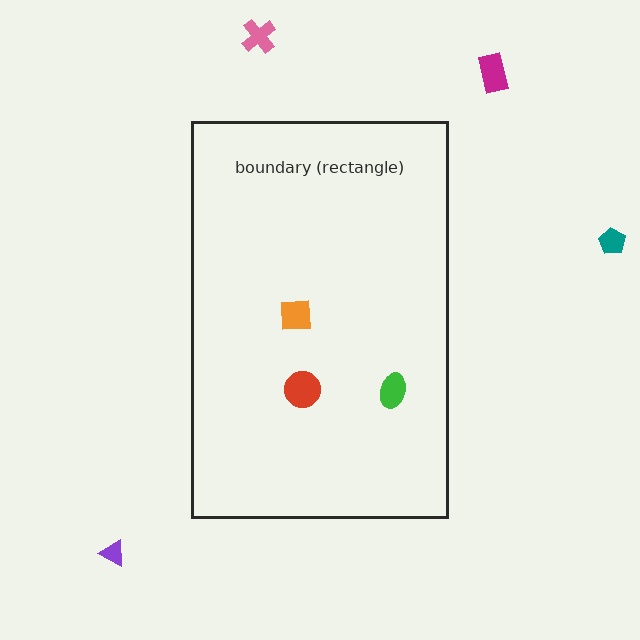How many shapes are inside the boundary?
3 inside, 4 outside.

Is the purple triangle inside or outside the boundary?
Outside.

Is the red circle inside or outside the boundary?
Inside.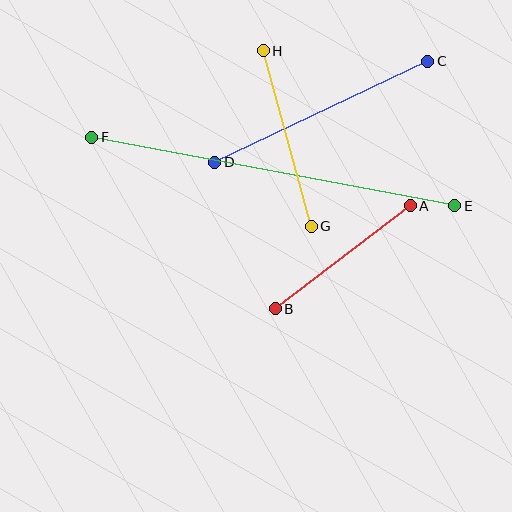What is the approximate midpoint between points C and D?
The midpoint is at approximately (321, 112) pixels.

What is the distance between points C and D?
The distance is approximately 235 pixels.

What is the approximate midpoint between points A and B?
The midpoint is at approximately (343, 257) pixels.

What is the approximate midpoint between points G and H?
The midpoint is at approximately (287, 138) pixels.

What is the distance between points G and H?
The distance is approximately 182 pixels.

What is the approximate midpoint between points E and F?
The midpoint is at approximately (273, 171) pixels.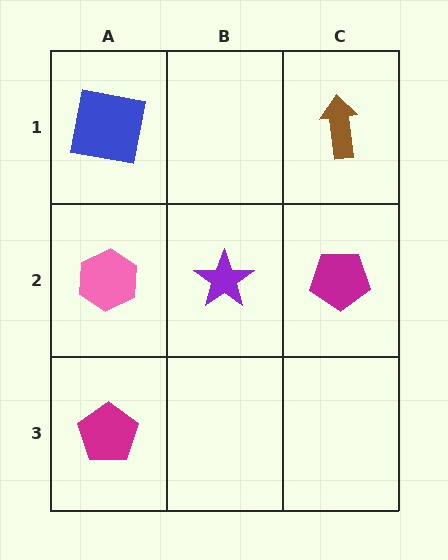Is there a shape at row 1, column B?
No, that cell is empty.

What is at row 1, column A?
A blue square.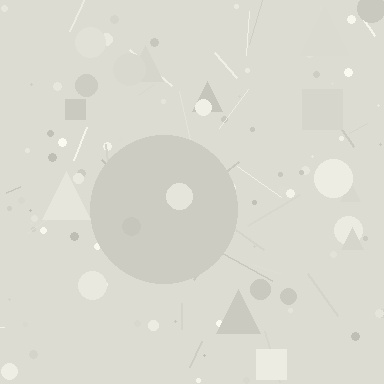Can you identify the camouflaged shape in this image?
The camouflaged shape is a circle.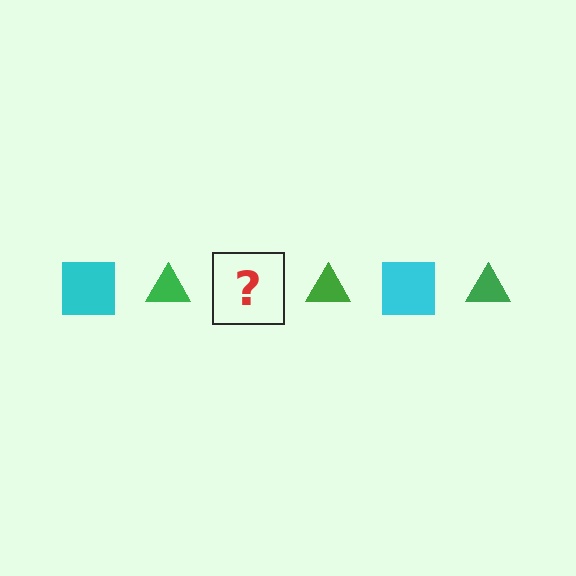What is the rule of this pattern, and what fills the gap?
The rule is that the pattern alternates between cyan square and green triangle. The gap should be filled with a cyan square.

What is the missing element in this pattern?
The missing element is a cyan square.